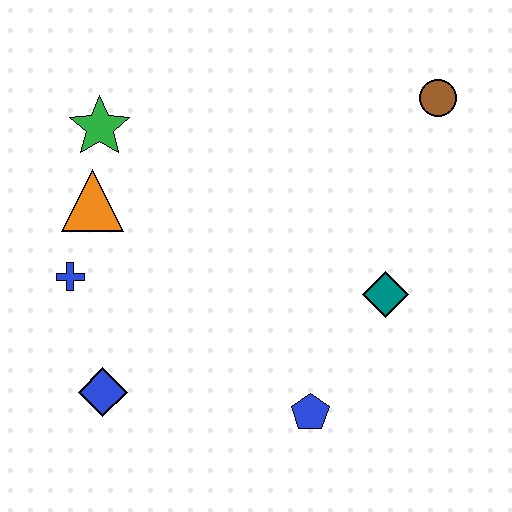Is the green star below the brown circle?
Yes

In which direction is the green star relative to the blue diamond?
The green star is above the blue diamond.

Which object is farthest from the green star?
The blue pentagon is farthest from the green star.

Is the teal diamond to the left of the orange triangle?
No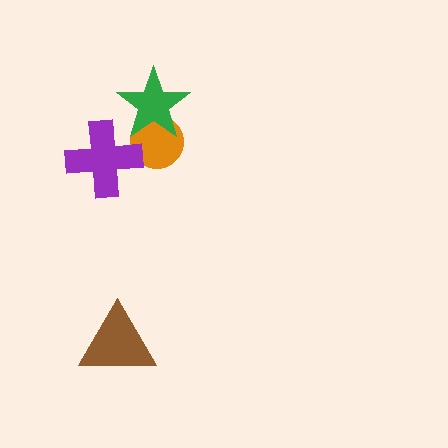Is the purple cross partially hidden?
No, no other shape covers it.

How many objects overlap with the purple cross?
1 object overlaps with the purple cross.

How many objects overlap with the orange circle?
2 objects overlap with the orange circle.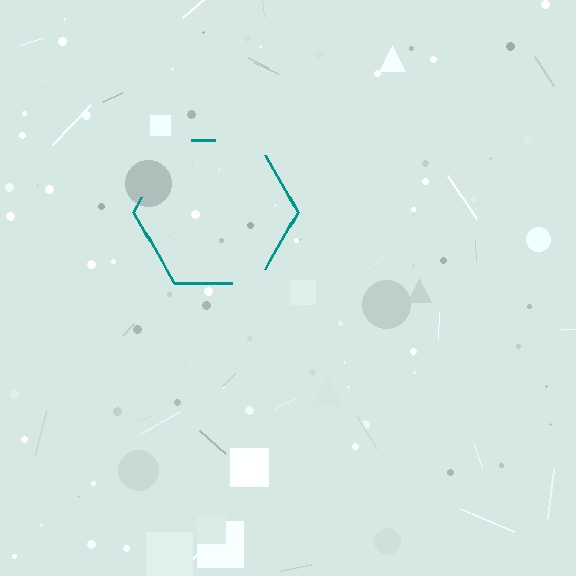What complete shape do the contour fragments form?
The contour fragments form a hexagon.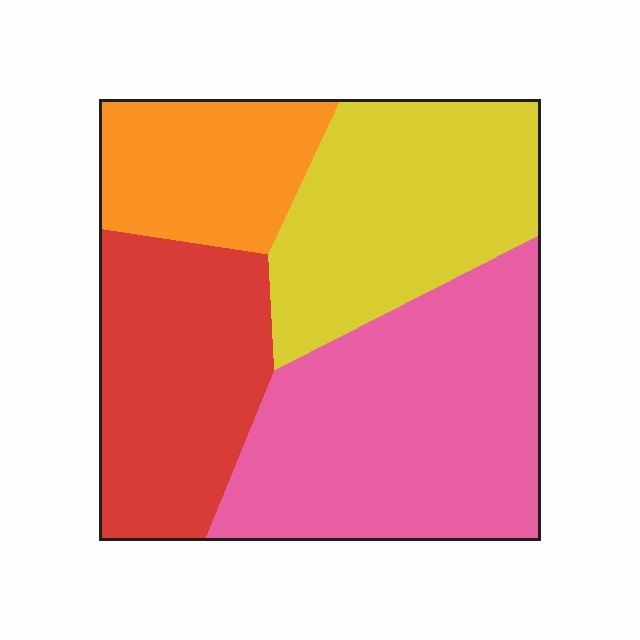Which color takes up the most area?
Pink, at roughly 35%.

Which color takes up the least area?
Orange, at roughly 15%.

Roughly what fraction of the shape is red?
Red takes up about one quarter (1/4) of the shape.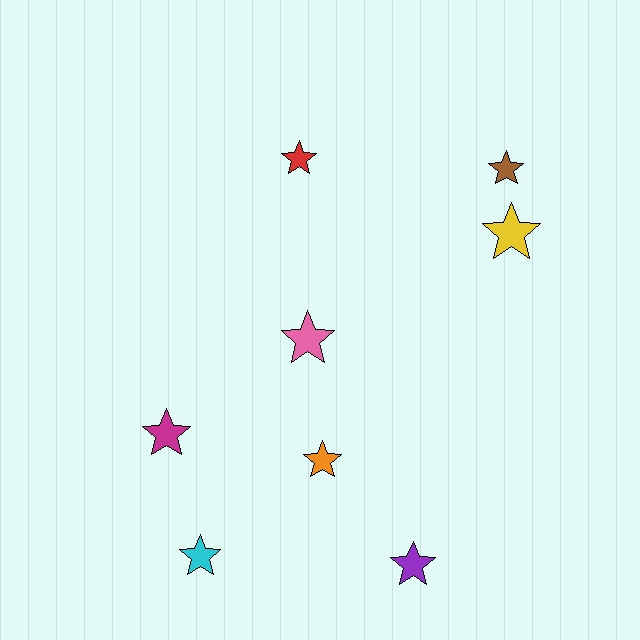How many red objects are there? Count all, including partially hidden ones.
There is 1 red object.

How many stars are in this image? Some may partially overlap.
There are 8 stars.